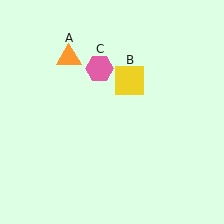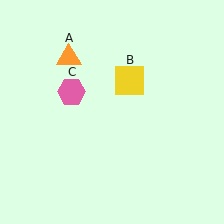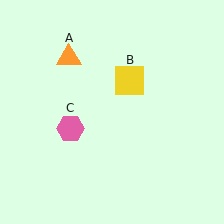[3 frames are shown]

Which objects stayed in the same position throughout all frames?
Orange triangle (object A) and yellow square (object B) remained stationary.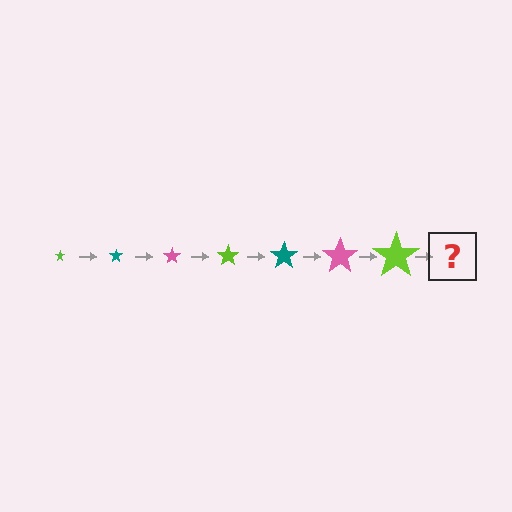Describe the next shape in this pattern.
It should be a teal star, larger than the previous one.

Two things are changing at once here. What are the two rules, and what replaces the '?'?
The two rules are that the star grows larger each step and the color cycles through lime, teal, and pink. The '?' should be a teal star, larger than the previous one.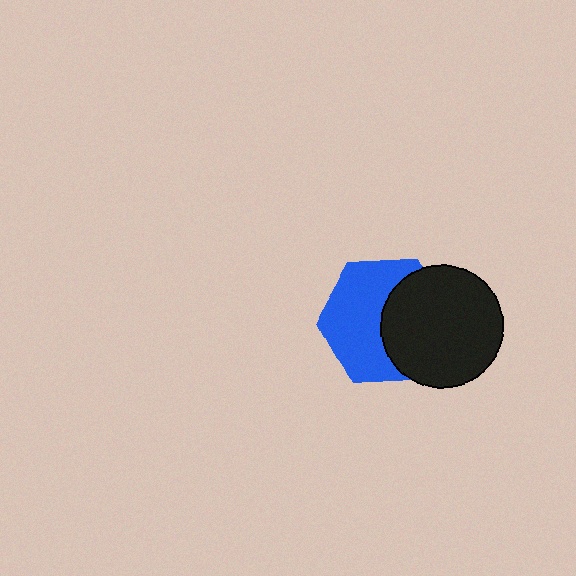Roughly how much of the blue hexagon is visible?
About half of it is visible (roughly 57%).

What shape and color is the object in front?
The object in front is a black circle.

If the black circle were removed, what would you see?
You would see the complete blue hexagon.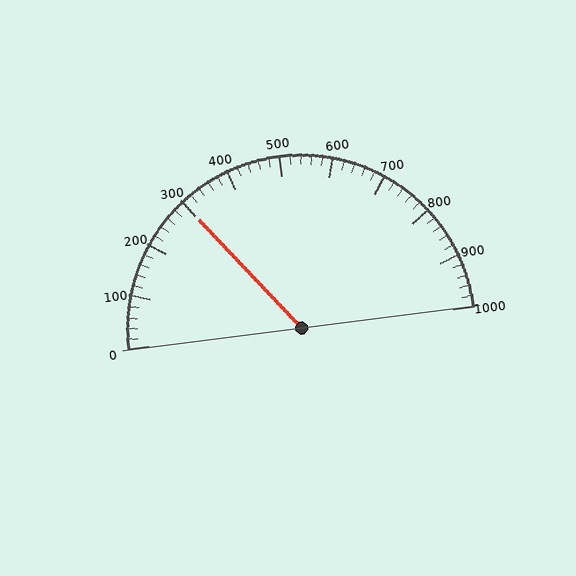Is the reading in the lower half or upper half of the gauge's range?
The reading is in the lower half of the range (0 to 1000).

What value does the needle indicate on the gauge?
The needle indicates approximately 300.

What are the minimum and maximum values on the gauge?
The gauge ranges from 0 to 1000.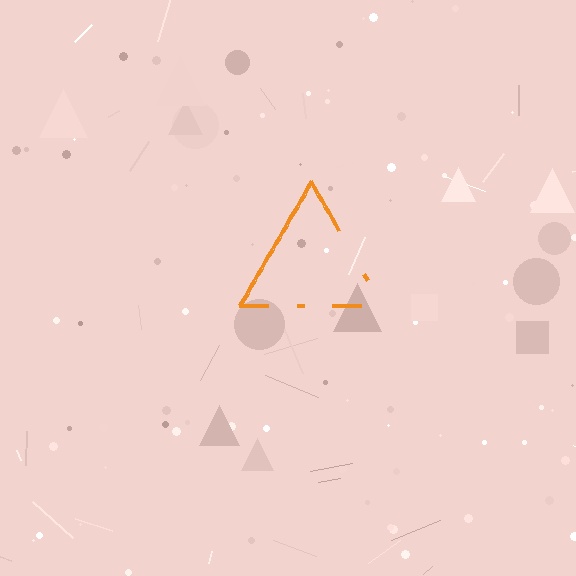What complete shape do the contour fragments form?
The contour fragments form a triangle.